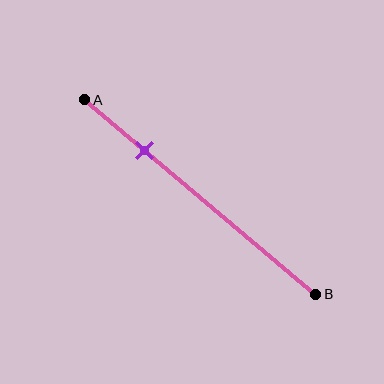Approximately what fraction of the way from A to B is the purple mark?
The purple mark is approximately 25% of the way from A to B.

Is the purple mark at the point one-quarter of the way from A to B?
Yes, the mark is approximately at the one-quarter point.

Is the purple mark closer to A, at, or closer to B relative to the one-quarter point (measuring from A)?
The purple mark is approximately at the one-quarter point of segment AB.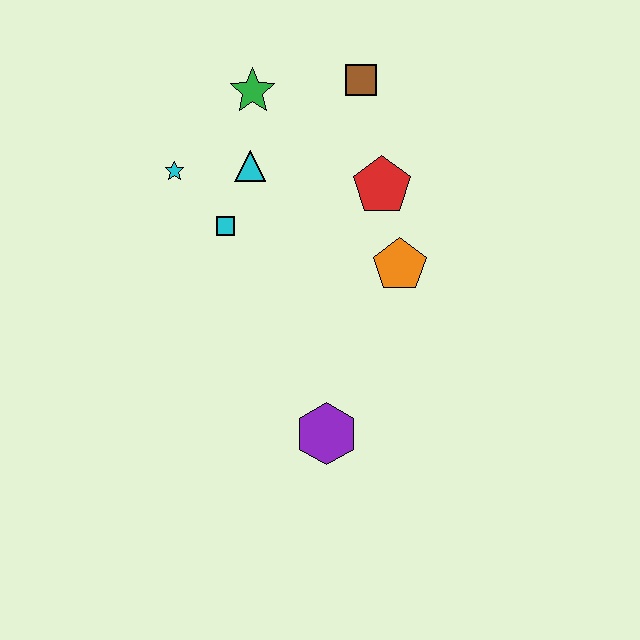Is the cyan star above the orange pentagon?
Yes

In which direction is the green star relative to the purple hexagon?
The green star is above the purple hexagon.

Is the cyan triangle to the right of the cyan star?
Yes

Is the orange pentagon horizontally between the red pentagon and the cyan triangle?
No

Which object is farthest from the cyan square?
The purple hexagon is farthest from the cyan square.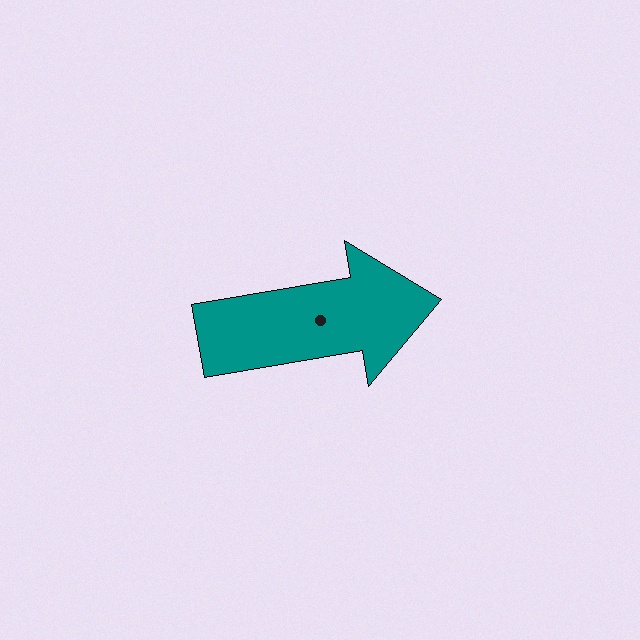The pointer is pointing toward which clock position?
Roughly 3 o'clock.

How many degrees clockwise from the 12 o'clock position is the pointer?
Approximately 80 degrees.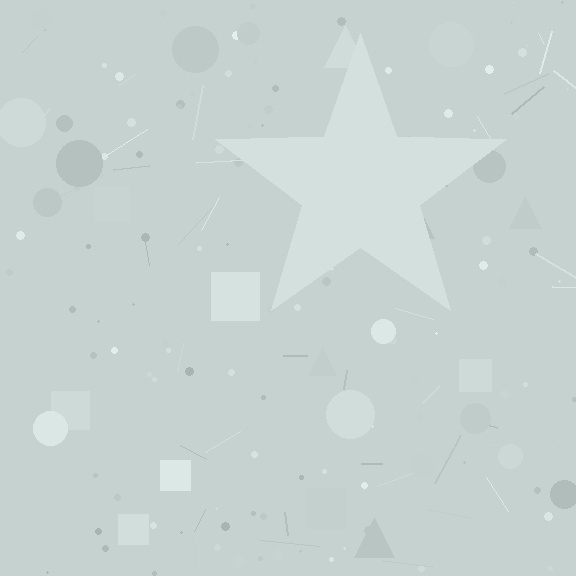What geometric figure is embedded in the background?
A star is embedded in the background.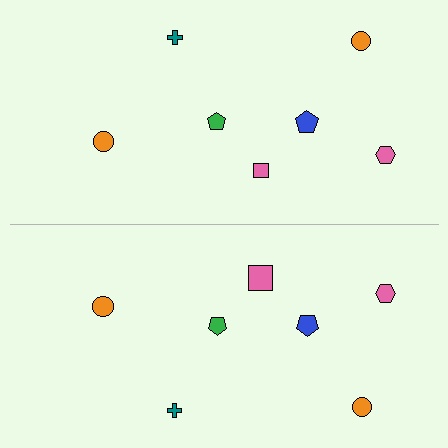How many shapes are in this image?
There are 14 shapes in this image.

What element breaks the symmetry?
The pink square on the bottom side has a different size than its mirror counterpart.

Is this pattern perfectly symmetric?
No, the pattern is not perfectly symmetric. The pink square on the bottom side has a different size than its mirror counterpart.